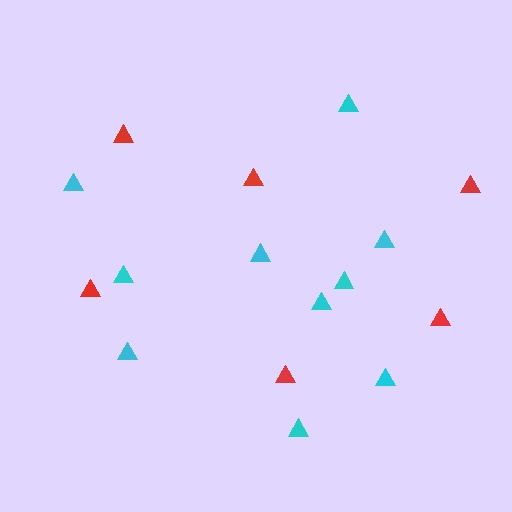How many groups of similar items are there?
There are 2 groups: one group of red triangles (6) and one group of cyan triangles (10).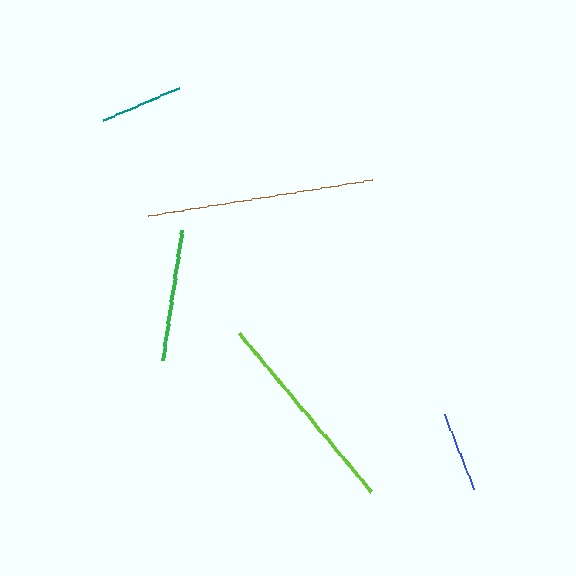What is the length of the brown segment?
The brown segment is approximately 227 pixels long.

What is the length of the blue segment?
The blue segment is approximately 81 pixels long.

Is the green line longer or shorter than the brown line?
The brown line is longer than the green line.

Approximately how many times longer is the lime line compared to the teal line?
The lime line is approximately 2.5 times the length of the teal line.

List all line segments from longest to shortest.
From longest to shortest: brown, lime, green, teal, blue.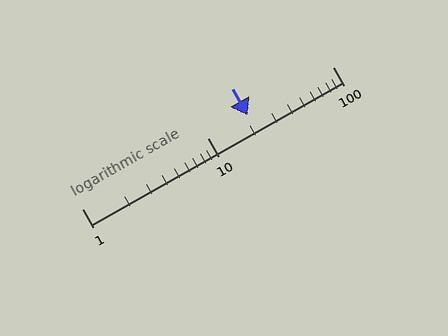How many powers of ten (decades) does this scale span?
The scale spans 2 decades, from 1 to 100.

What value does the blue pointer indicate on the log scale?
The pointer indicates approximately 21.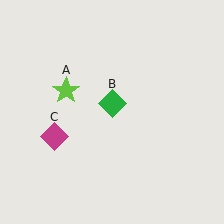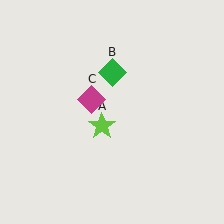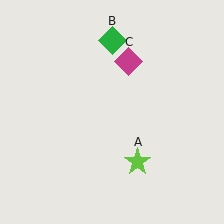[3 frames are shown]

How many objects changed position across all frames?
3 objects changed position: lime star (object A), green diamond (object B), magenta diamond (object C).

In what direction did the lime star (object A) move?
The lime star (object A) moved down and to the right.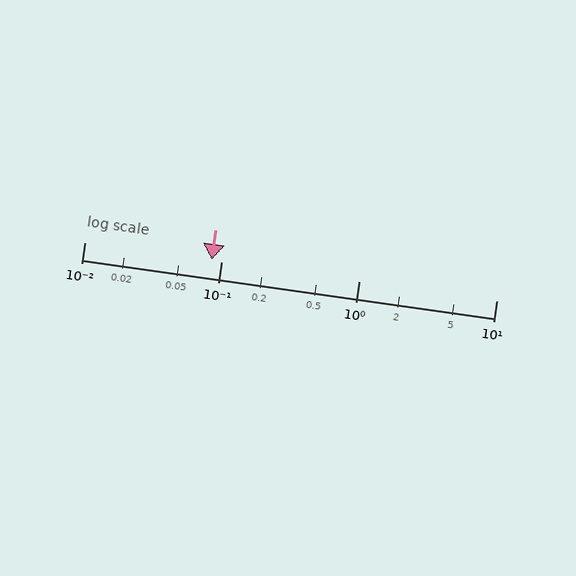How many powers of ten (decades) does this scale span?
The scale spans 3 decades, from 0.01 to 10.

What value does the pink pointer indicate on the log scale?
The pointer indicates approximately 0.084.